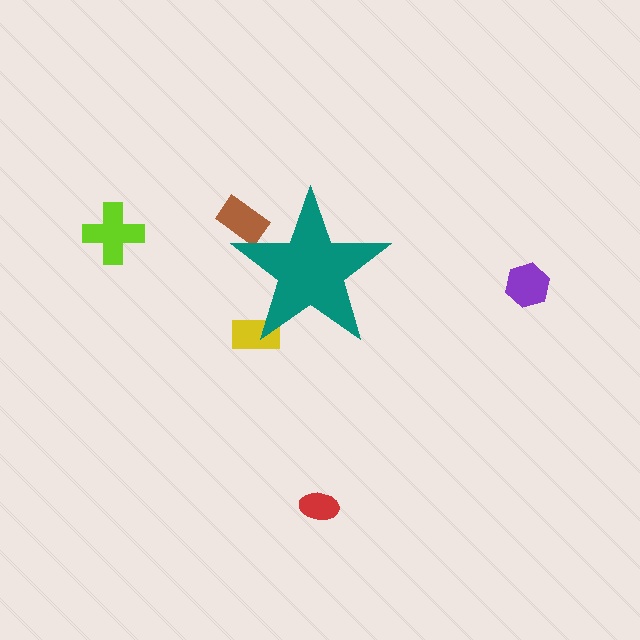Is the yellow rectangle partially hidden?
Yes, the yellow rectangle is partially hidden behind the teal star.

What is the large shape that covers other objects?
A teal star.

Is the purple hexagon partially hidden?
No, the purple hexagon is fully visible.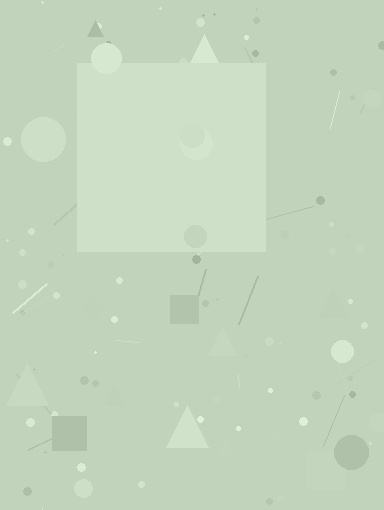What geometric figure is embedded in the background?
A square is embedded in the background.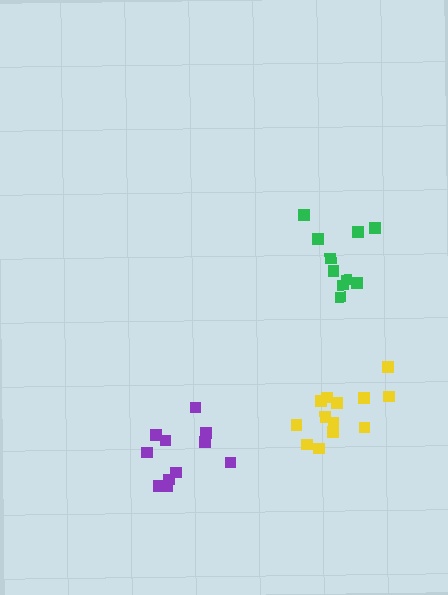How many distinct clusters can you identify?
There are 3 distinct clusters.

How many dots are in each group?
Group 1: 10 dots, Group 2: 13 dots, Group 3: 11 dots (34 total).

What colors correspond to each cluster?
The clusters are colored: green, yellow, purple.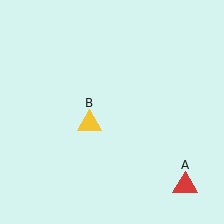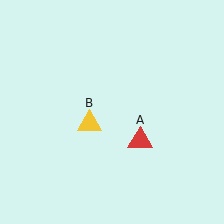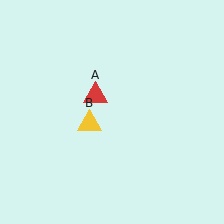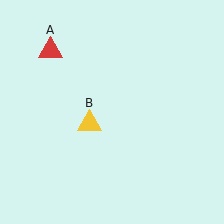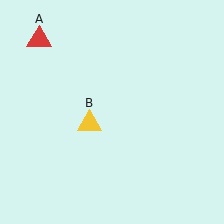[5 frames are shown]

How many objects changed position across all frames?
1 object changed position: red triangle (object A).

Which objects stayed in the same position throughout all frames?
Yellow triangle (object B) remained stationary.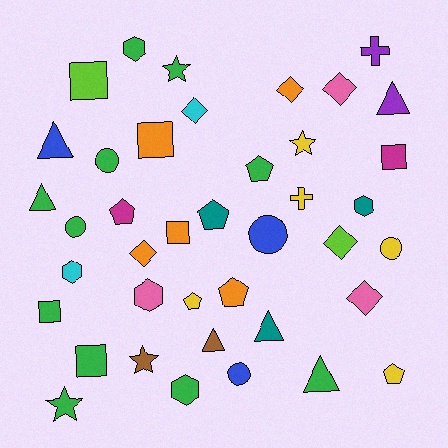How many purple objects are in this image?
There are 2 purple objects.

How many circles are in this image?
There are 5 circles.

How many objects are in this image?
There are 40 objects.